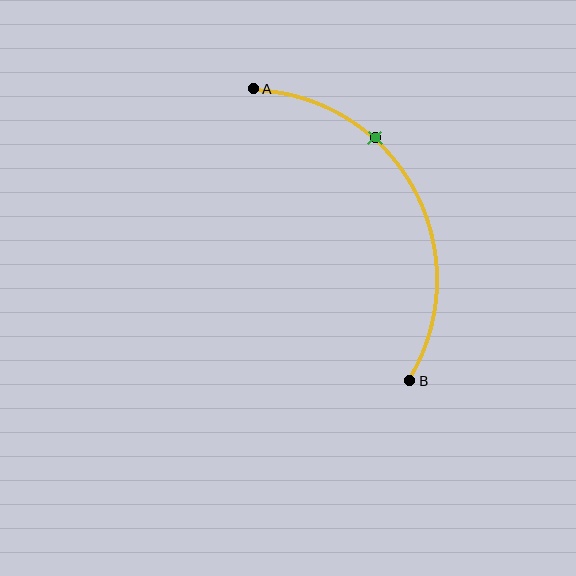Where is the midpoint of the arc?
The arc midpoint is the point on the curve farthest from the straight line joining A and B. It sits to the right of that line.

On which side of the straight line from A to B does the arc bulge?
The arc bulges to the right of the straight line connecting A and B.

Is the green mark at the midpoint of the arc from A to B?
No. The green mark lies on the arc but is closer to endpoint A. The arc midpoint would be at the point on the curve equidistant along the arc from both A and B.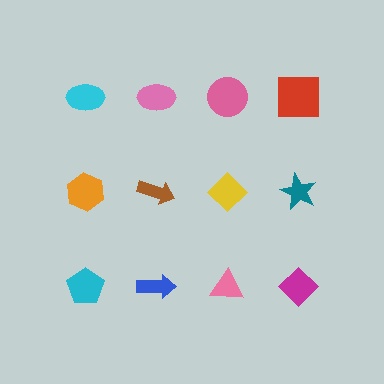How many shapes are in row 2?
4 shapes.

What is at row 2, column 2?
A brown arrow.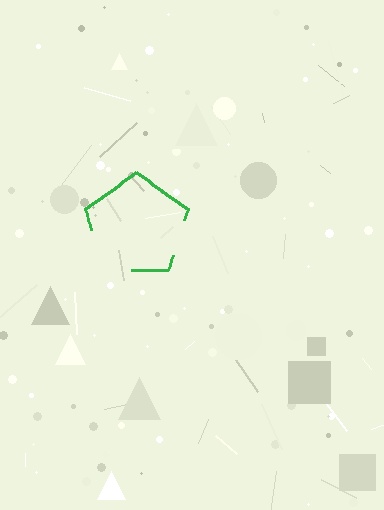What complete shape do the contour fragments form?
The contour fragments form a pentagon.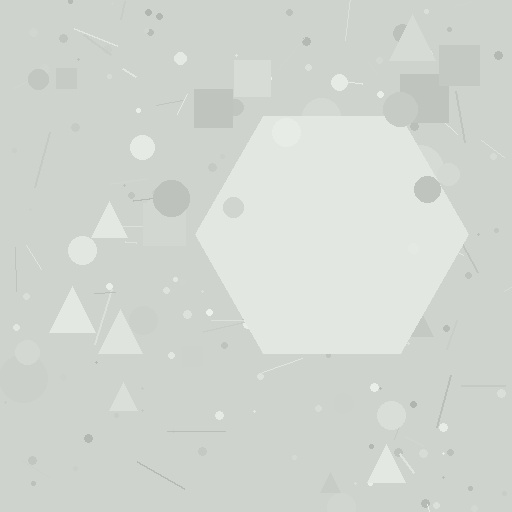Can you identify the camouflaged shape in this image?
The camouflaged shape is a hexagon.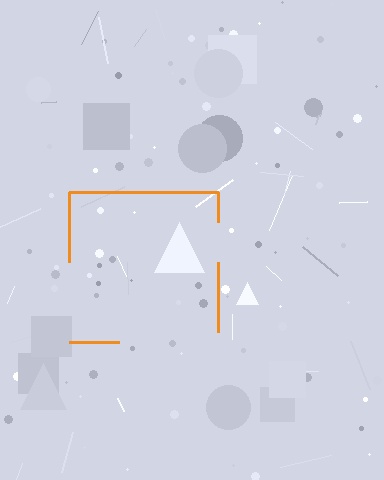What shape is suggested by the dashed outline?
The dashed outline suggests a square.